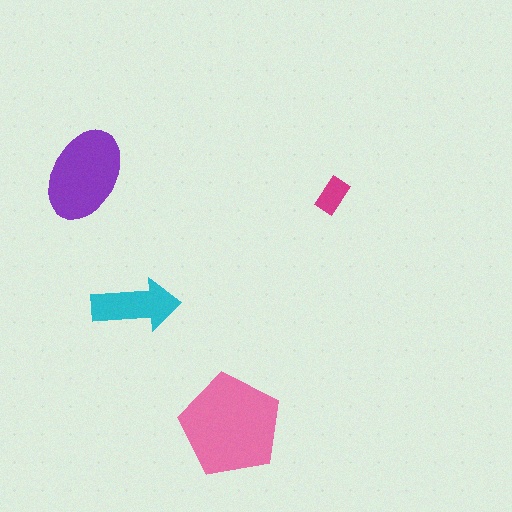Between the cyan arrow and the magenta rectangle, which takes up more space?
The cyan arrow.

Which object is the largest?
The pink pentagon.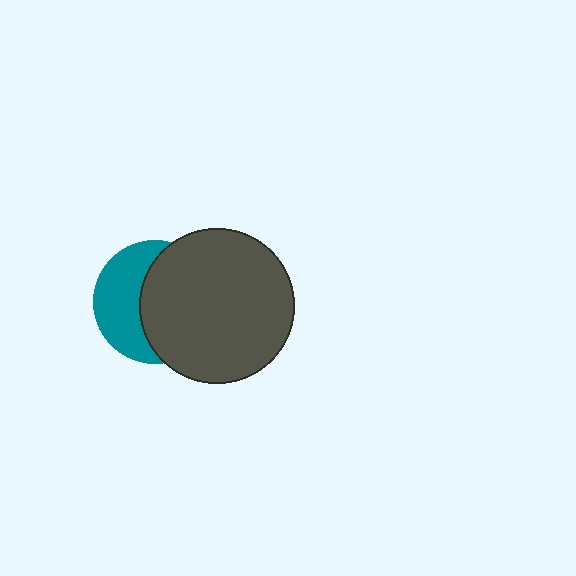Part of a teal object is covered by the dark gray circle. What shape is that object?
It is a circle.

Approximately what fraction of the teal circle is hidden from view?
Roughly 57% of the teal circle is hidden behind the dark gray circle.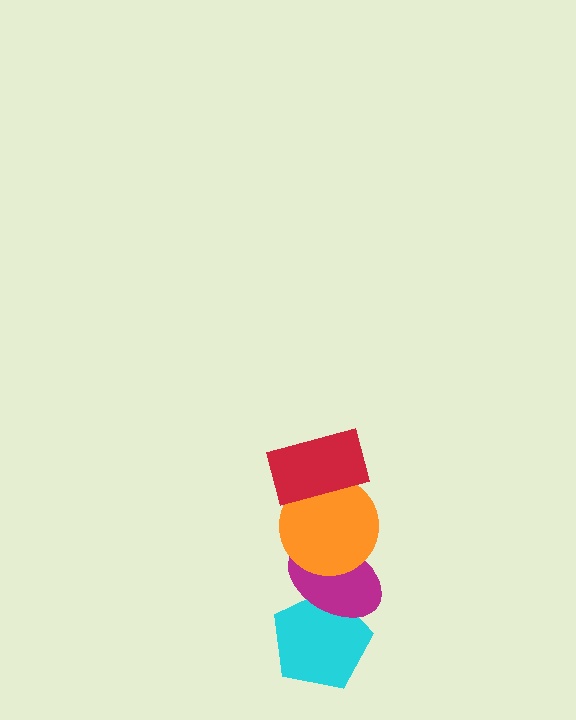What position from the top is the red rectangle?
The red rectangle is 1st from the top.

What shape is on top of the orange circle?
The red rectangle is on top of the orange circle.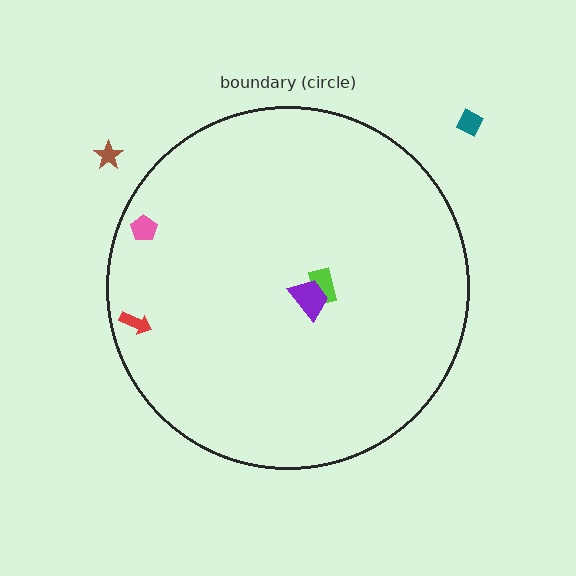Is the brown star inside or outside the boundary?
Outside.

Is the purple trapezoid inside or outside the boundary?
Inside.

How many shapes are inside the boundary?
4 inside, 2 outside.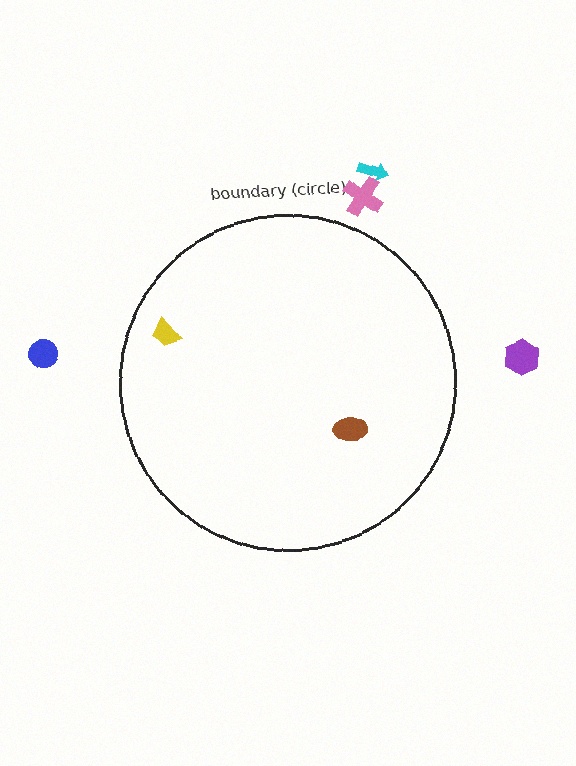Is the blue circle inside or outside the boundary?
Outside.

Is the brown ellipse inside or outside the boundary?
Inside.